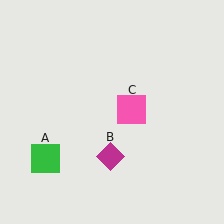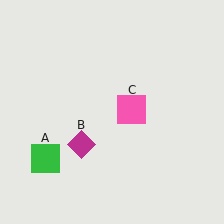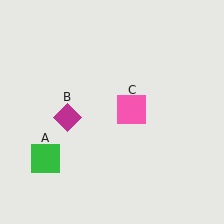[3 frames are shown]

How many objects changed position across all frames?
1 object changed position: magenta diamond (object B).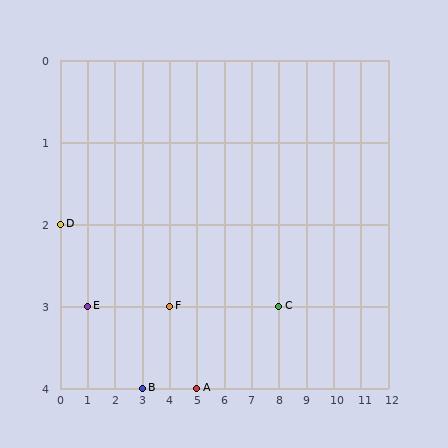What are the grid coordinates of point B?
Point B is at grid coordinates (3, 4).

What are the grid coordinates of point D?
Point D is at grid coordinates (0, 2).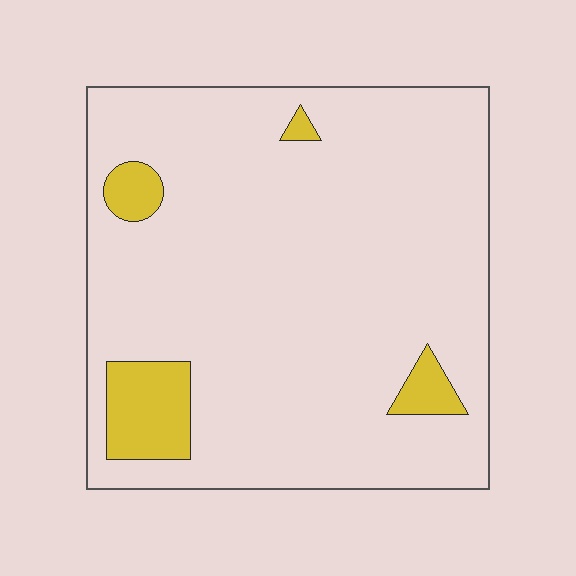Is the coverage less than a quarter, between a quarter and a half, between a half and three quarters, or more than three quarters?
Less than a quarter.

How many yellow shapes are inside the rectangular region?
4.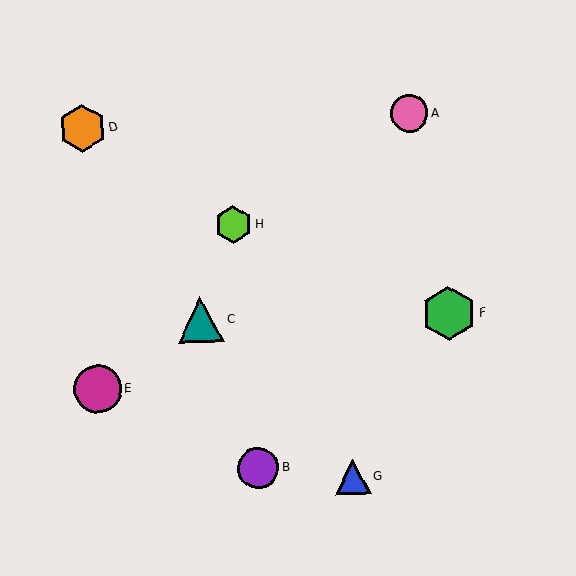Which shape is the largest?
The green hexagon (labeled F) is the largest.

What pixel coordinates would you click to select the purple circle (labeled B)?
Click at (258, 468) to select the purple circle B.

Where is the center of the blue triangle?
The center of the blue triangle is at (353, 477).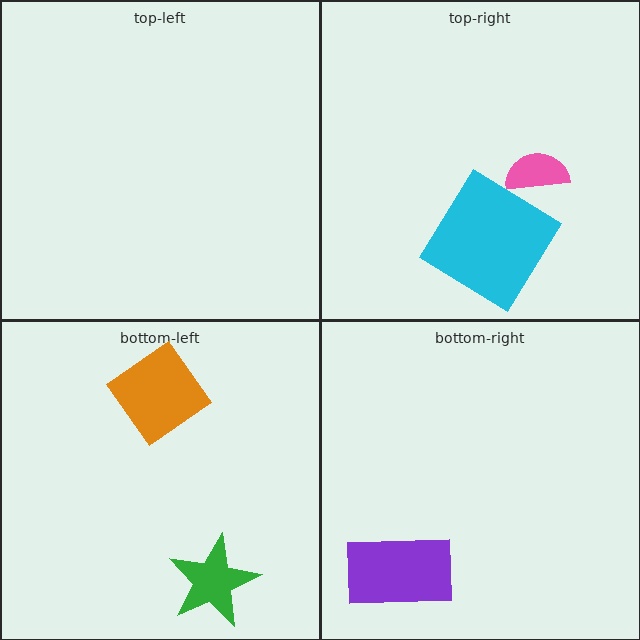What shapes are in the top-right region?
The pink semicircle, the cyan diamond.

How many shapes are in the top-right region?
2.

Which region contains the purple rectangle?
The bottom-right region.